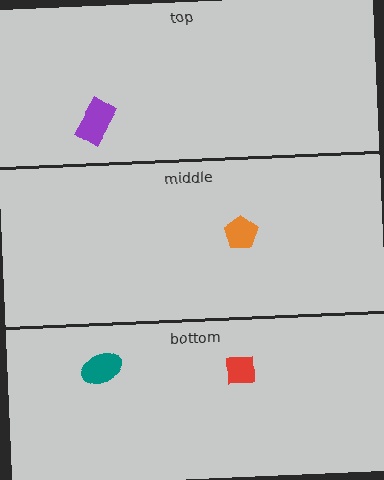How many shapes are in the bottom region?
2.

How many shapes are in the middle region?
1.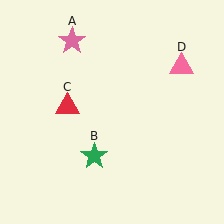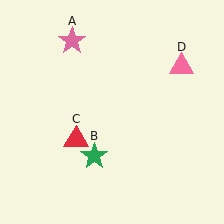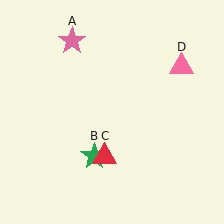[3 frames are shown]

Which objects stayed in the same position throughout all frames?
Pink star (object A) and green star (object B) and pink triangle (object D) remained stationary.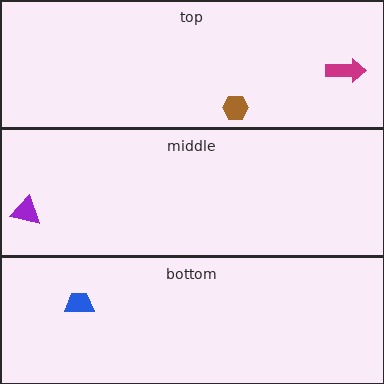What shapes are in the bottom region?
The blue trapezoid.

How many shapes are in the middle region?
1.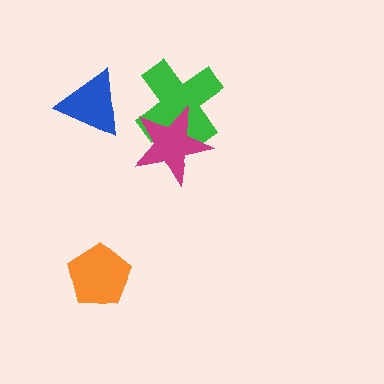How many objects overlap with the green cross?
1 object overlaps with the green cross.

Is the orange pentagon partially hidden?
No, no other shape covers it.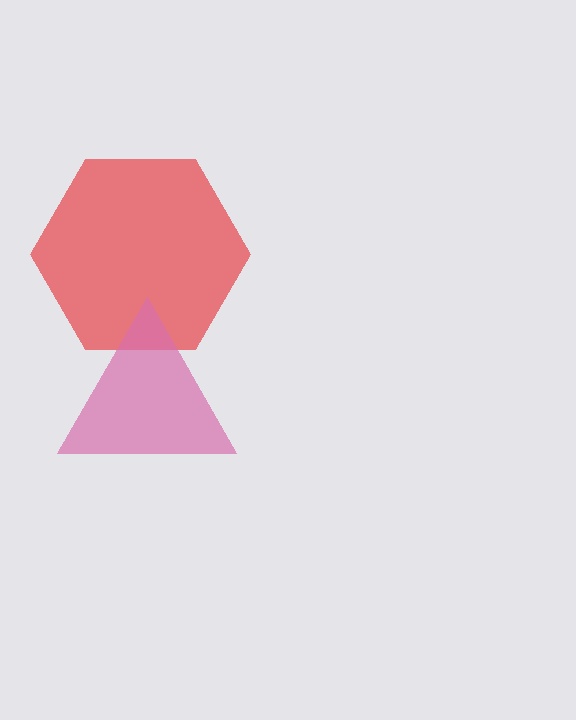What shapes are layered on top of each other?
The layered shapes are: a red hexagon, a pink triangle.